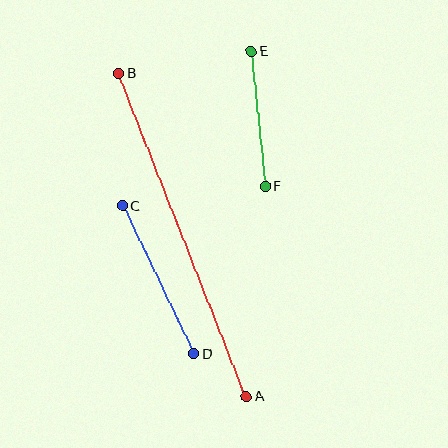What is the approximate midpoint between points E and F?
The midpoint is at approximately (258, 119) pixels.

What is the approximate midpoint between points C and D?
The midpoint is at approximately (158, 280) pixels.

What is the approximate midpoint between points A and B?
The midpoint is at approximately (183, 235) pixels.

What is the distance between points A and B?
The distance is approximately 347 pixels.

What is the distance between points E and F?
The distance is approximately 136 pixels.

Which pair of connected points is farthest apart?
Points A and B are farthest apart.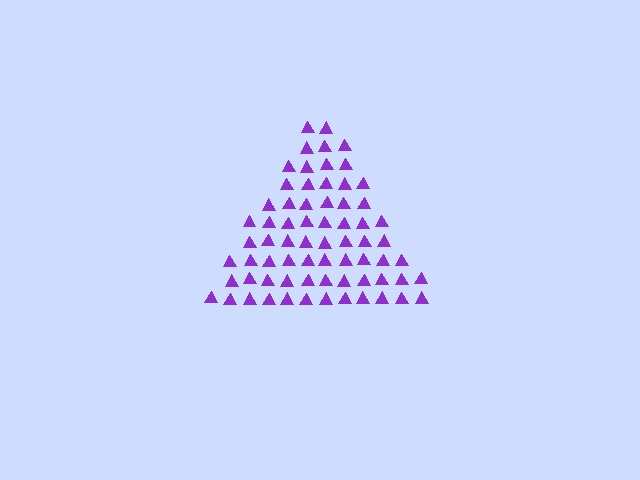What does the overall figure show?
The overall figure shows a triangle.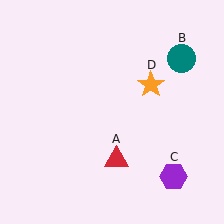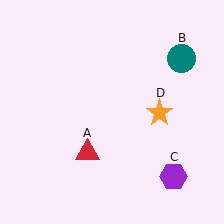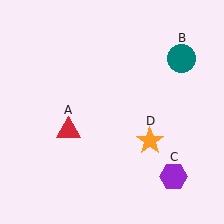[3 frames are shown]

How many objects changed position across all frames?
2 objects changed position: red triangle (object A), orange star (object D).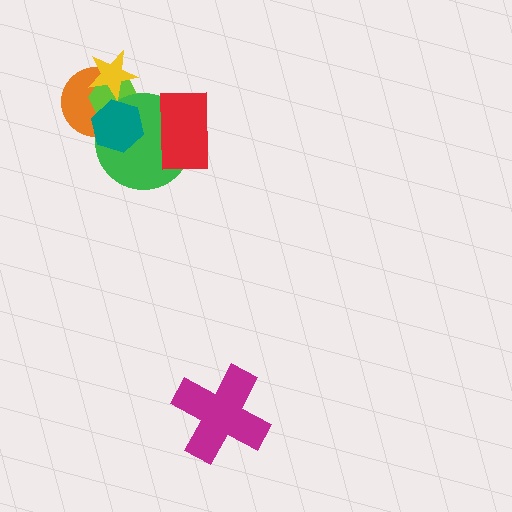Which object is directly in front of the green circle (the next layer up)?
The teal hexagon is directly in front of the green circle.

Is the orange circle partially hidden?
Yes, it is partially covered by another shape.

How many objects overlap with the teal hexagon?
3 objects overlap with the teal hexagon.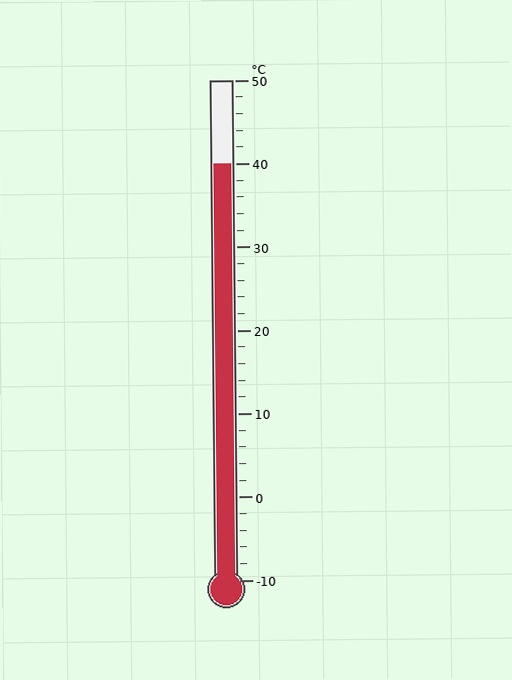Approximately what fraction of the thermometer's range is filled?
The thermometer is filled to approximately 85% of its range.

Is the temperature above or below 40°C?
The temperature is at 40°C.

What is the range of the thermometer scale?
The thermometer scale ranges from -10°C to 50°C.